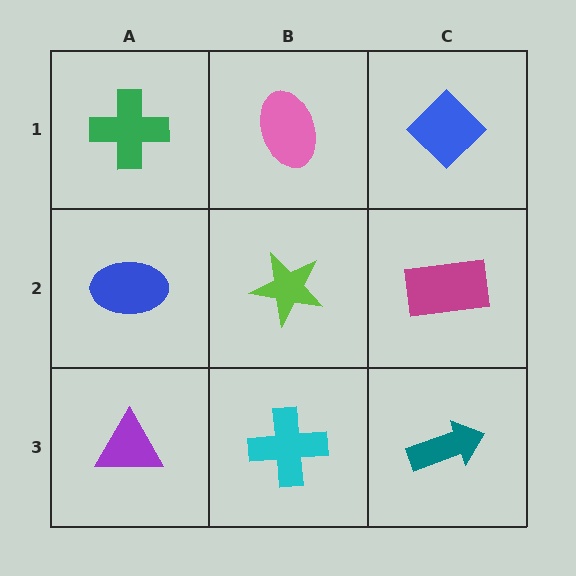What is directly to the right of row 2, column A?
A lime star.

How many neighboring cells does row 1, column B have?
3.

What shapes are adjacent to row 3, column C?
A magenta rectangle (row 2, column C), a cyan cross (row 3, column B).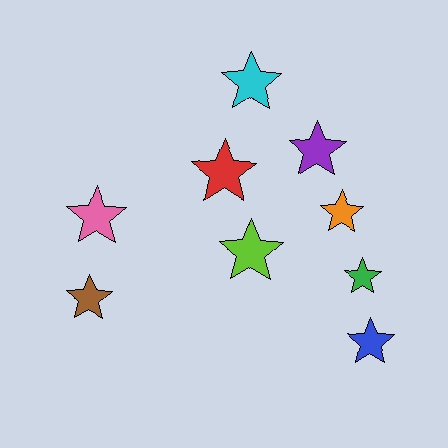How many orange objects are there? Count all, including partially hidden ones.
There is 1 orange object.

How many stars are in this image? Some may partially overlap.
There are 9 stars.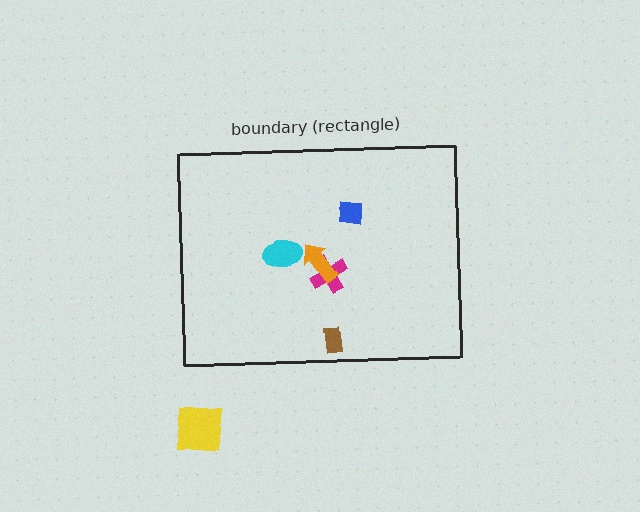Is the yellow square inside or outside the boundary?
Outside.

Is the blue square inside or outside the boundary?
Inside.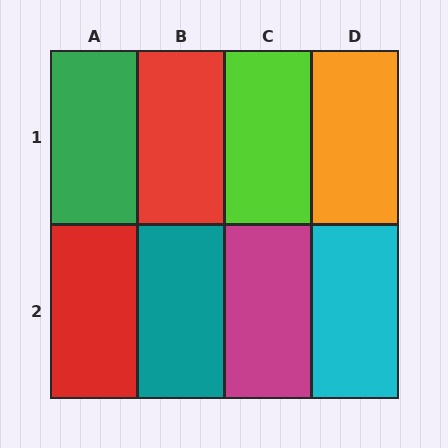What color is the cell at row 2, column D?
Cyan.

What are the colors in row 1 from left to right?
Green, red, lime, orange.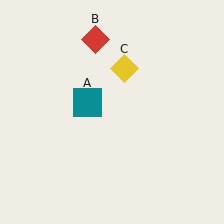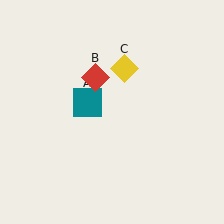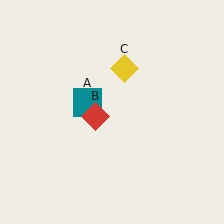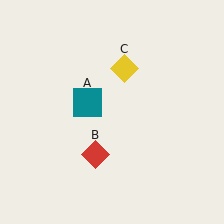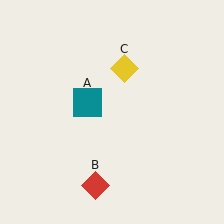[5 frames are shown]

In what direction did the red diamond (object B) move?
The red diamond (object B) moved down.